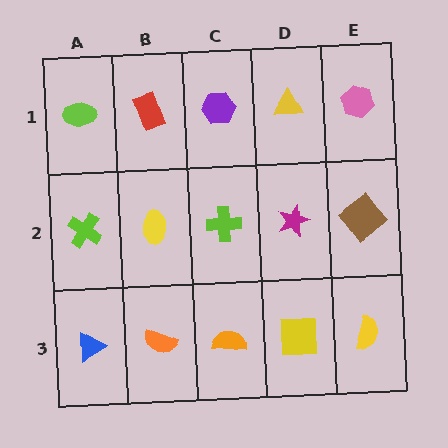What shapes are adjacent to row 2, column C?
A purple hexagon (row 1, column C), an orange semicircle (row 3, column C), a yellow ellipse (row 2, column B), a magenta star (row 2, column D).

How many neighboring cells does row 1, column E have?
2.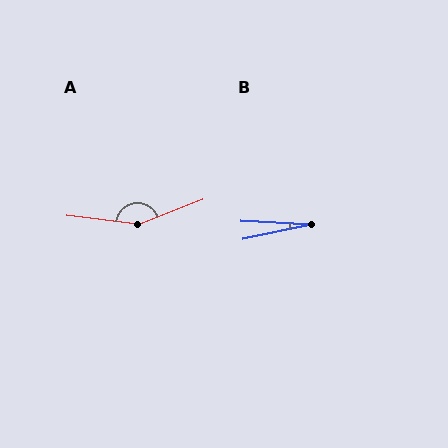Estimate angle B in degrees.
Approximately 15 degrees.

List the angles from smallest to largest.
B (15°), A (151°).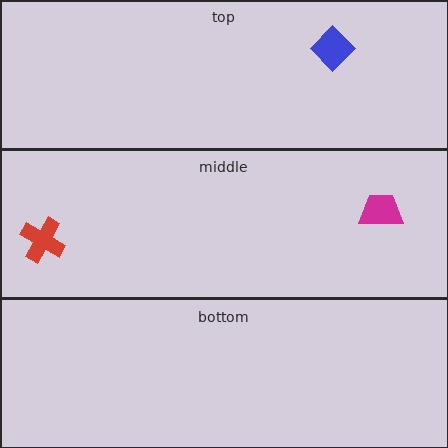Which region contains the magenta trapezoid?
The middle region.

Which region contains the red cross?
The middle region.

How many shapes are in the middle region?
2.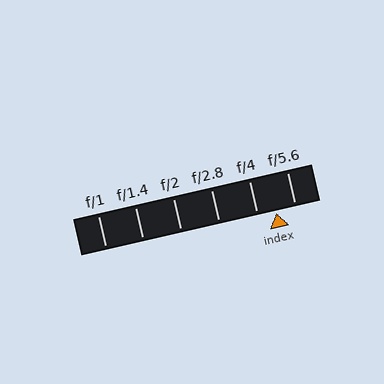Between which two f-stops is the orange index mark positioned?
The index mark is between f/4 and f/5.6.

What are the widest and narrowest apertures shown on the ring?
The widest aperture shown is f/1 and the narrowest is f/5.6.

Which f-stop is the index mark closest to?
The index mark is closest to f/4.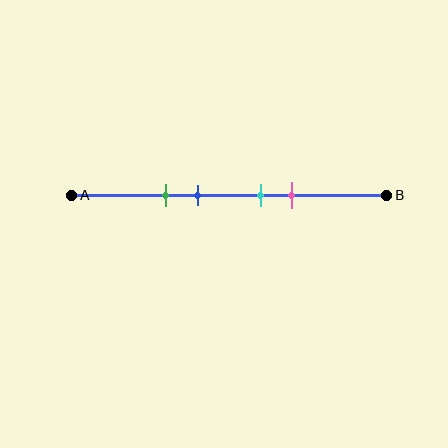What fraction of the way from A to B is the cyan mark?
The cyan mark is approximately 60% (0.6) of the way from A to B.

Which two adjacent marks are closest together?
The cyan and pink marks are the closest adjacent pair.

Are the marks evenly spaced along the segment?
No, the marks are not evenly spaced.